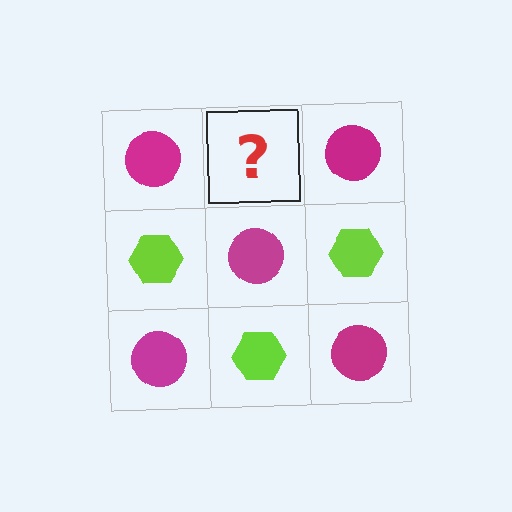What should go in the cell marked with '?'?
The missing cell should contain a lime hexagon.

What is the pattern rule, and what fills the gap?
The rule is that it alternates magenta circle and lime hexagon in a checkerboard pattern. The gap should be filled with a lime hexagon.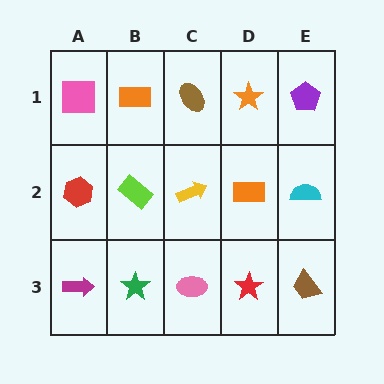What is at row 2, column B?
A lime rectangle.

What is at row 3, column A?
A magenta arrow.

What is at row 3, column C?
A pink ellipse.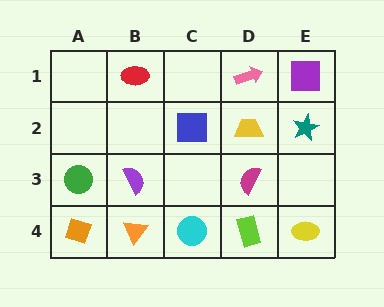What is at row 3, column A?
A green circle.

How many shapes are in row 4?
5 shapes.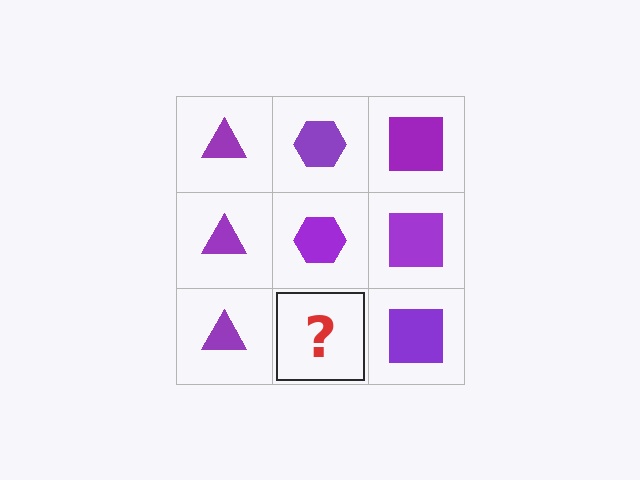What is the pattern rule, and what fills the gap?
The rule is that each column has a consistent shape. The gap should be filled with a purple hexagon.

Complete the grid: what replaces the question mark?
The question mark should be replaced with a purple hexagon.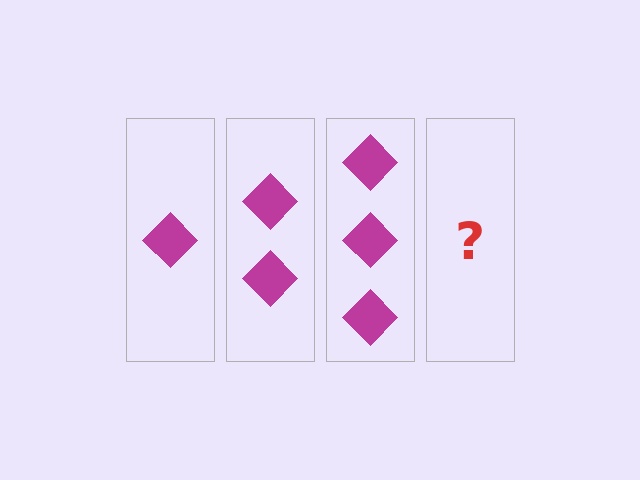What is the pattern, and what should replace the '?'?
The pattern is that each step adds one more diamond. The '?' should be 4 diamonds.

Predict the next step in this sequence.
The next step is 4 diamonds.